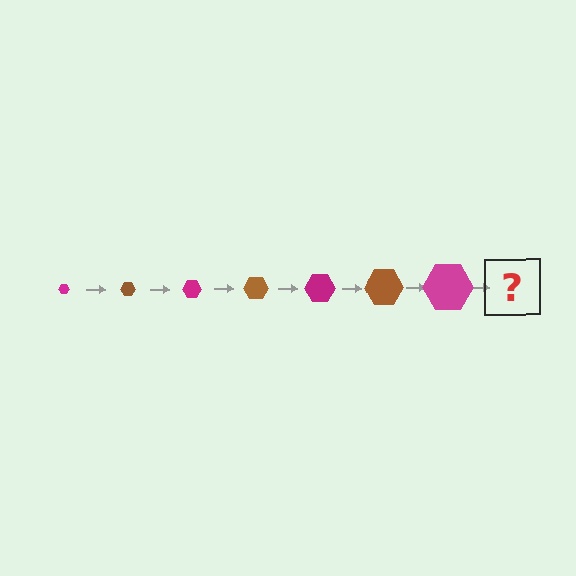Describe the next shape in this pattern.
It should be a brown hexagon, larger than the previous one.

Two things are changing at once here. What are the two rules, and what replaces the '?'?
The two rules are that the hexagon grows larger each step and the color cycles through magenta and brown. The '?' should be a brown hexagon, larger than the previous one.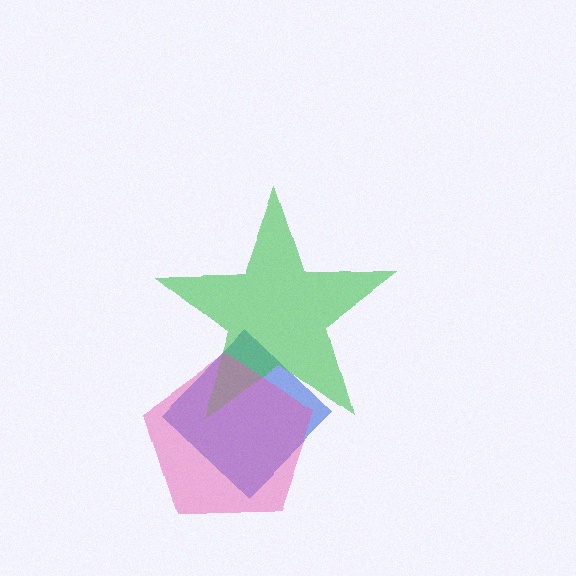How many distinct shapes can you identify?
There are 3 distinct shapes: a blue diamond, a green star, a pink pentagon.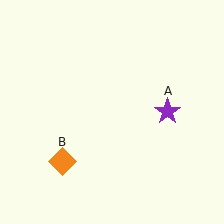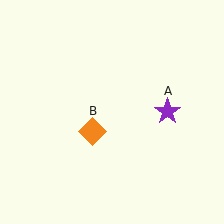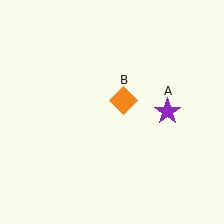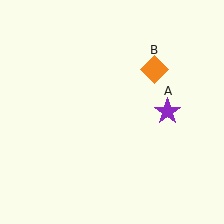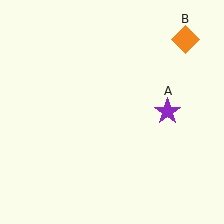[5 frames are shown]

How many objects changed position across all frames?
1 object changed position: orange diamond (object B).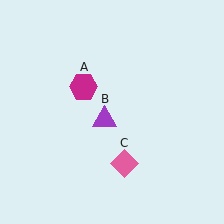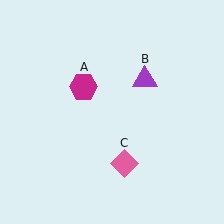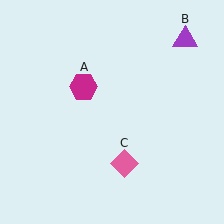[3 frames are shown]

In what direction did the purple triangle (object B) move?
The purple triangle (object B) moved up and to the right.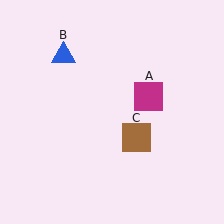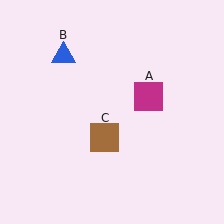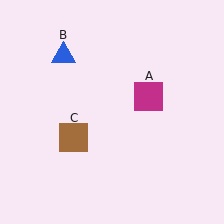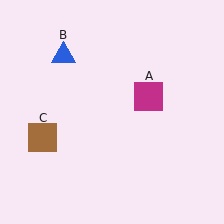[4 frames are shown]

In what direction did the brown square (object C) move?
The brown square (object C) moved left.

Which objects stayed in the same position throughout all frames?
Magenta square (object A) and blue triangle (object B) remained stationary.